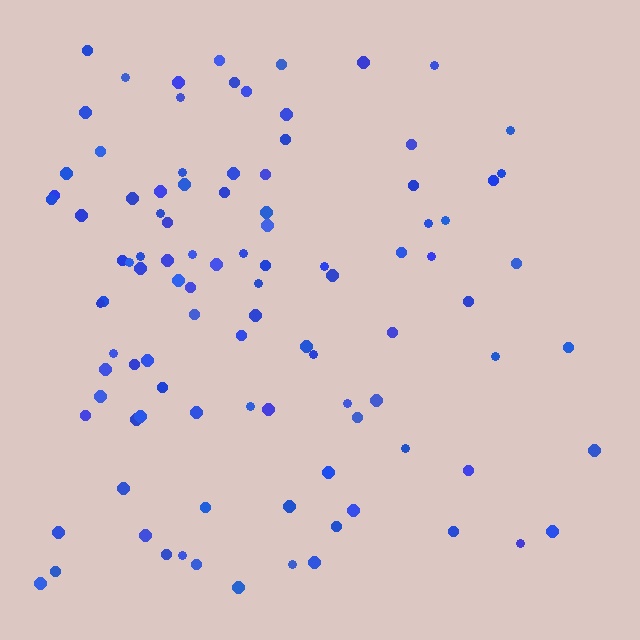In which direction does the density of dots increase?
From right to left, with the left side densest.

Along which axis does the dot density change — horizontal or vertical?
Horizontal.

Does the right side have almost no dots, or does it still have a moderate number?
Still a moderate number, just noticeably fewer than the left.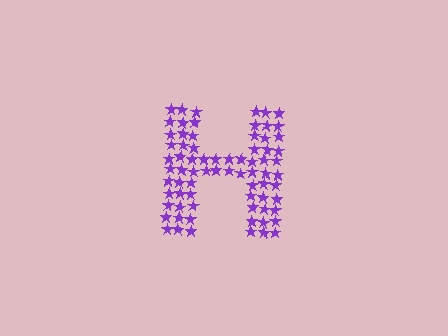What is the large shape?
The large shape is the letter H.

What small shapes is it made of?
It is made of small stars.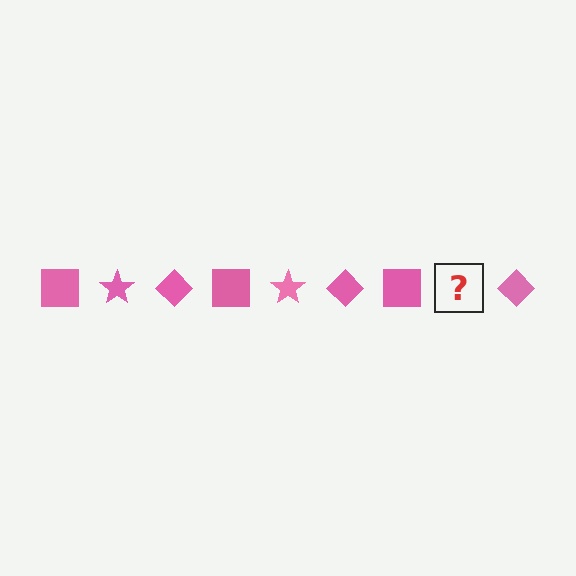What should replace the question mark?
The question mark should be replaced with a pink star.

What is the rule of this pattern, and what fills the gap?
The rule is that the pattern cycles through square, star, diamond shapes in pink. The gap should be filled with a pink star.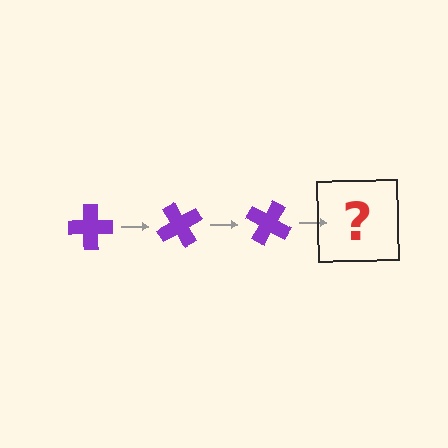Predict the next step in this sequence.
The next step is a purple cross rotated 180 degrees.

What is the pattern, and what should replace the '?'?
The pattern is that the cross rotates 60 degrees each step. The '?' should be a purple cross rotated 180 degrees.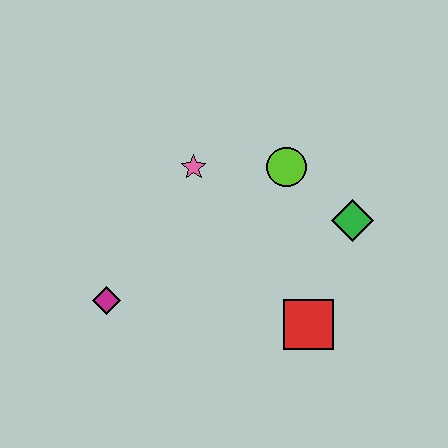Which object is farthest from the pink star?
The red square is farthest from the pink star.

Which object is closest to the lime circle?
The green diamond is closest to the lime circle.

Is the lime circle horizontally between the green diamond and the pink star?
Yes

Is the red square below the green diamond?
Yes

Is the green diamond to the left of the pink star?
No